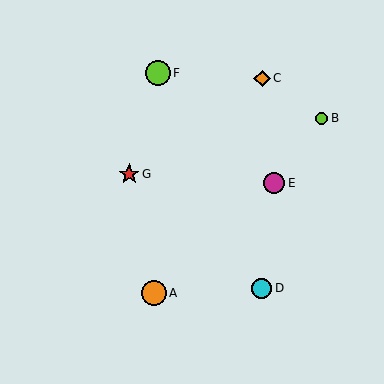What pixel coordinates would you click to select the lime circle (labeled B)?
Click at (321, 118) to select the lime circle B.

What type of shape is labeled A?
Shape A is an orange circle.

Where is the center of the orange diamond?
The center of the orange diamond is at (262, 79).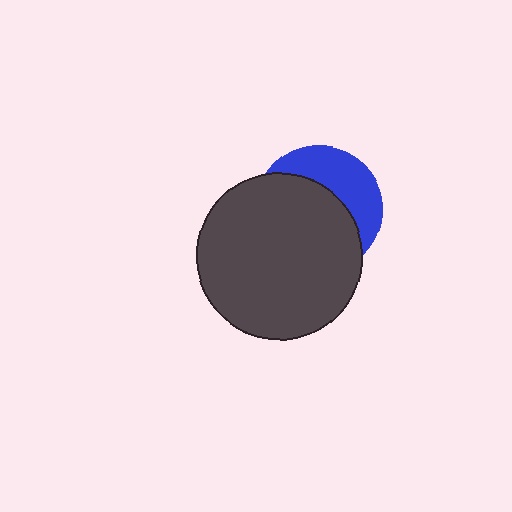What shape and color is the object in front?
The object in front is a dark gray circle.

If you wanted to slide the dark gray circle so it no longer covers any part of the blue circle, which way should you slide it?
Slide it toward the lower-left — that is the most direct way to separate the two shapes.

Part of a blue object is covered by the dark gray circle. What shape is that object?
It is a circle.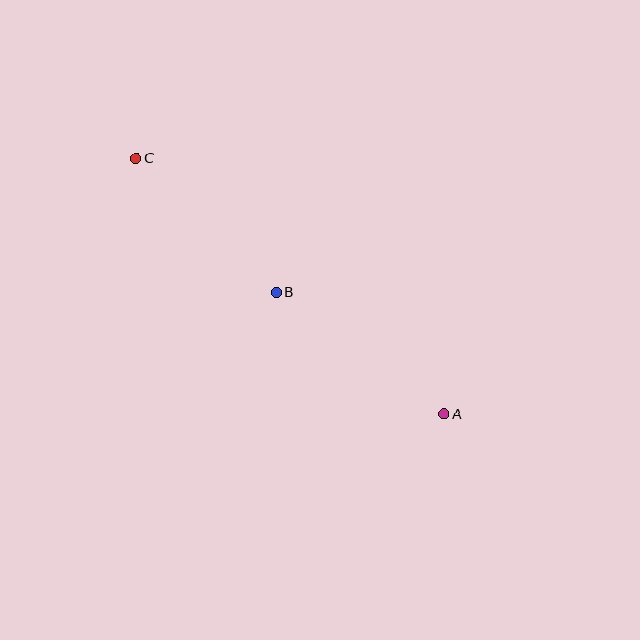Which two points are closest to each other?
Points B and C are closest to each other.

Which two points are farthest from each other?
Points A and C are farthest from each other.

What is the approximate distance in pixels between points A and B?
The distance between A and B is approximately 208 pixels.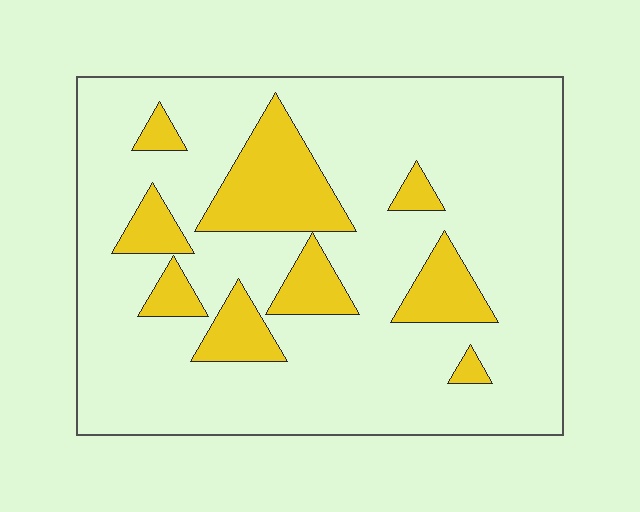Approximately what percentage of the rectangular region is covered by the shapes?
Approximately 20%.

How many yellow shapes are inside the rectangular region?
9.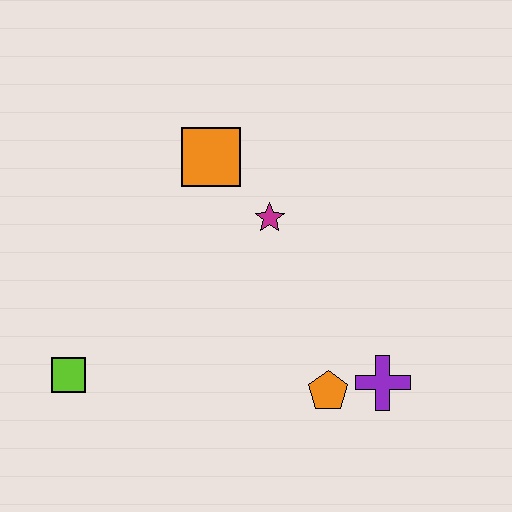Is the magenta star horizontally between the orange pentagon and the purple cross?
No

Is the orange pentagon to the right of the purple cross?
No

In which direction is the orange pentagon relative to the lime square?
The orange pentagon is to the right of the lime square.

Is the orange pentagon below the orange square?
Yes